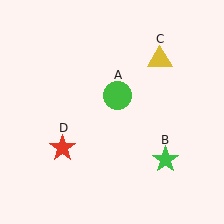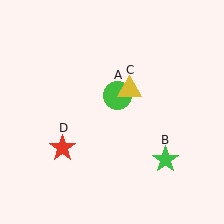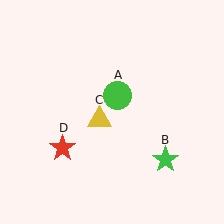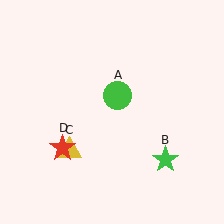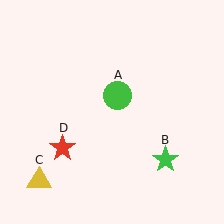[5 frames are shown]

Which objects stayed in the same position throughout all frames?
Green circle (object A) and green star (object B) and red star (object D) remained stationary.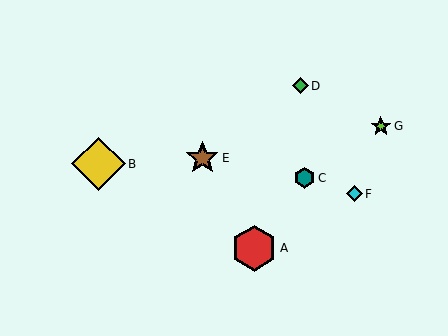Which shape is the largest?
The yellow diamond (labeled B) is the largest.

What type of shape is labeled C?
Shape C is a teal hexagon.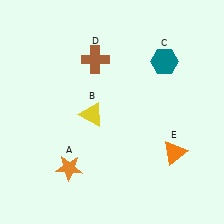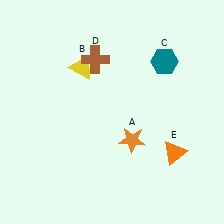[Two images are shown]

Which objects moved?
The objects that moved are: the orange star (A), the yellow triangle (B).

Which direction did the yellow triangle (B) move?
The yellow triangle (B) moved up.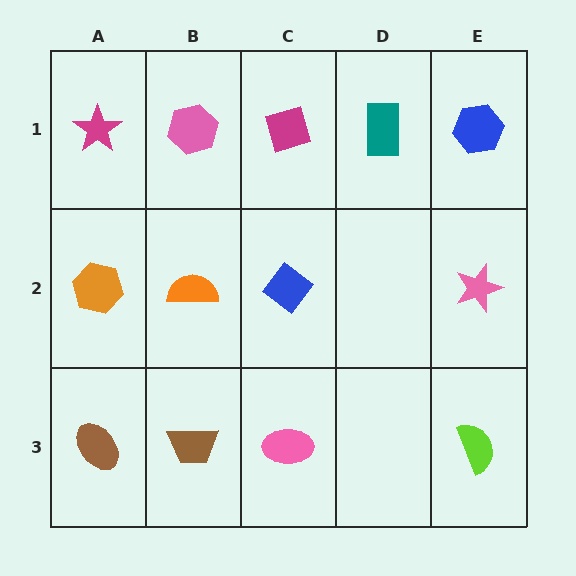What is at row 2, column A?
An orange hexagon.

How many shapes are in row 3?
4 shapes.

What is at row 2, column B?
An orange semicircle.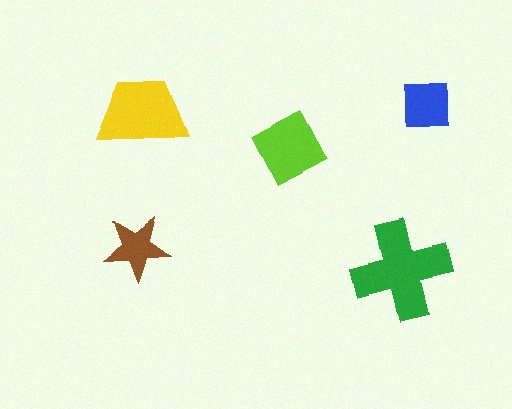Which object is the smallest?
The brown star.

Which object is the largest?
The green cross.